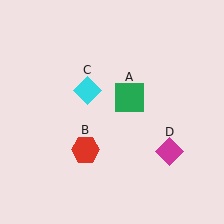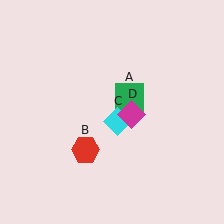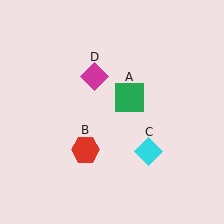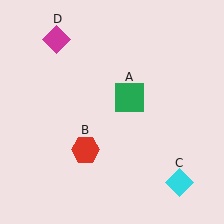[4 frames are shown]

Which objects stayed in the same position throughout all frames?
Green square (object A) and red hexagon (object B) remained stationary.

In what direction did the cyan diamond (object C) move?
The cyan diamond (object C) moved down and to the right.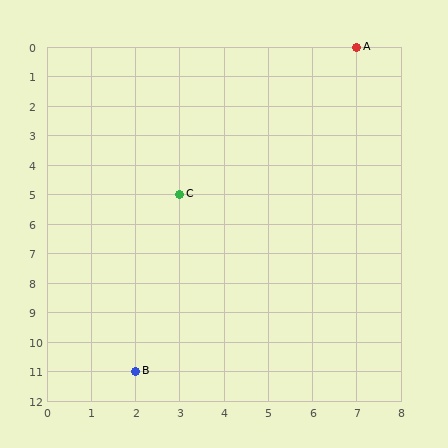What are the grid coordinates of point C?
Point C is at grid coordinates (3, 5).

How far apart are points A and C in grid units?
Points A and C are 4 columns and 5 rows apart (about 6.4 grid units diagonally).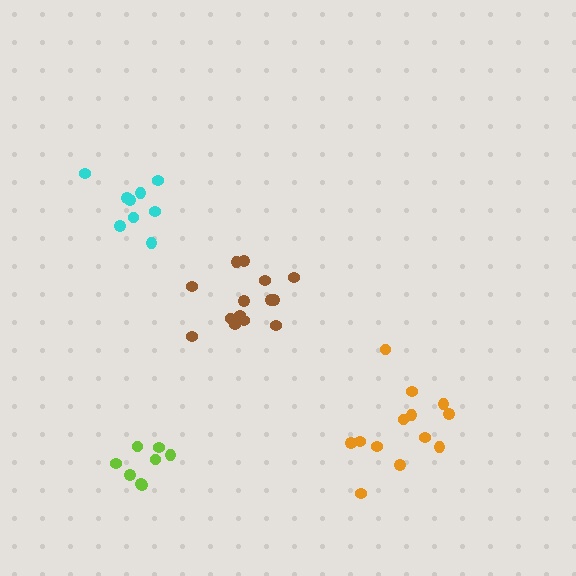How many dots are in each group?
Group 1: 8 dots, Group 2: 13 dots, Group 3: 14 dots, Group 4: 9 dots (44 total).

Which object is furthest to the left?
The cyan cluster is leftmost.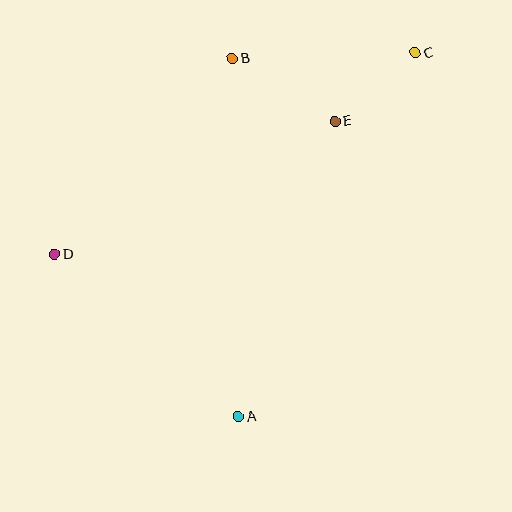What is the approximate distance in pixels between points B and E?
The distance between B and E is approximately 120 pixels.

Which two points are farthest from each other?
Points C and D are farthest from each other.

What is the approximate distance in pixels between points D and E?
The distance between D and E is approximately 310 pixels.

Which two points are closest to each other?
Points C and E are closest to each other.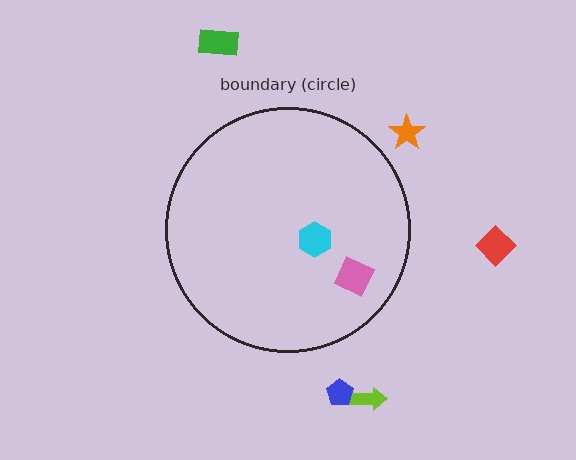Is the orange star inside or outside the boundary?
Outside.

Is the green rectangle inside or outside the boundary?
Outside.